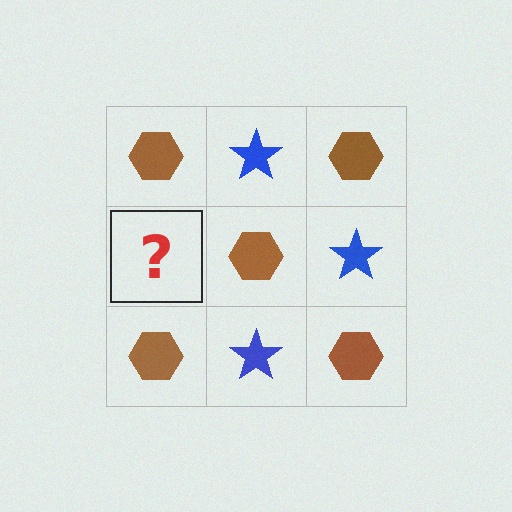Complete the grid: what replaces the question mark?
The question mark should be replaced with a blue star.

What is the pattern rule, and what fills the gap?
The rule is that it alternates brown hexagon and blue star in a checkerboard pattern. The gap should be filled with a blue star.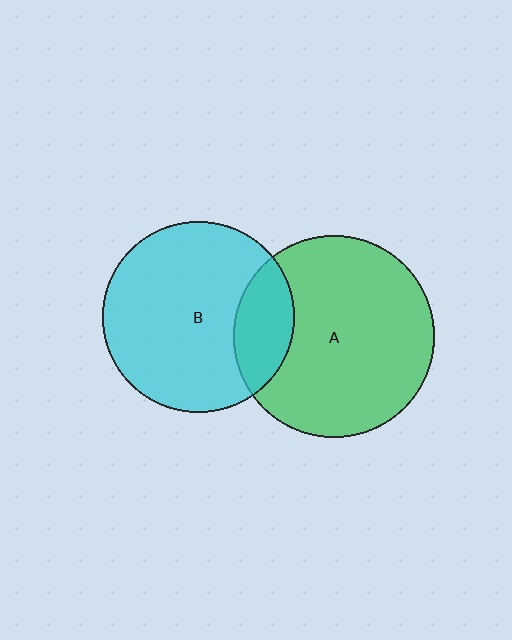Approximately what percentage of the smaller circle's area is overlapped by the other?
Approximately 20%.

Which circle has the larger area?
Circle A (green).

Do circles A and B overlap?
Yes.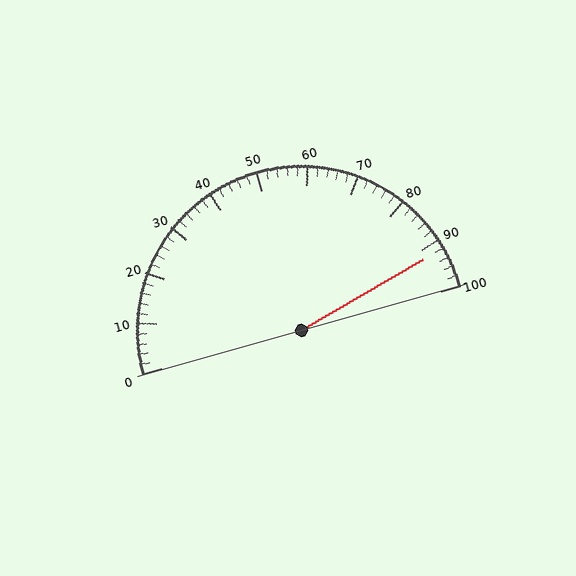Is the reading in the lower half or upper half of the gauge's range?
The reading is in the upper half of the range (0 to 100).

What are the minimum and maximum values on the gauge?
The gauge ranges from 0 to 100.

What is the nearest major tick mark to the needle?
The nearest major tick mark is 90.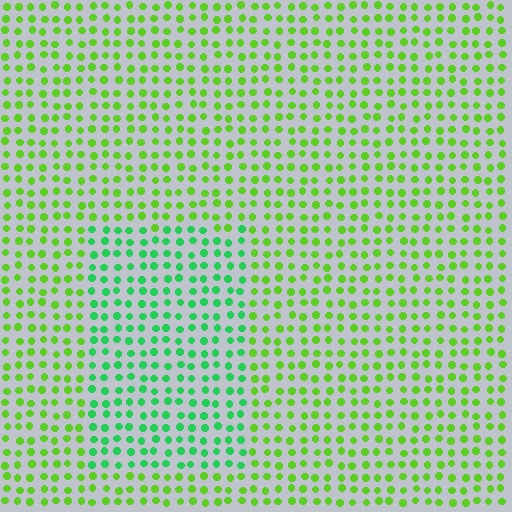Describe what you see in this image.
The image is filled with small lime elements in a uniform arrangement. A rectangle-shaped region is visible where the elements are tinted to a slightly different hue, forming a subtle color boundary.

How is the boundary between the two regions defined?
The boundary is defined purely by a slight shift in hue (about 38 degrees). Spacing, size, and orientation are identical on both sides.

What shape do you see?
I see a rectangle.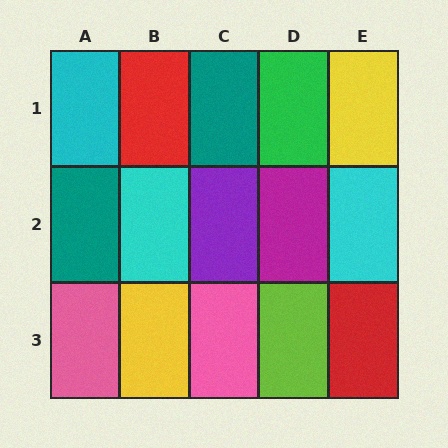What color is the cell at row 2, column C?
Purple.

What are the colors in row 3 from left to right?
Pink, yellow, pink, lime, red.